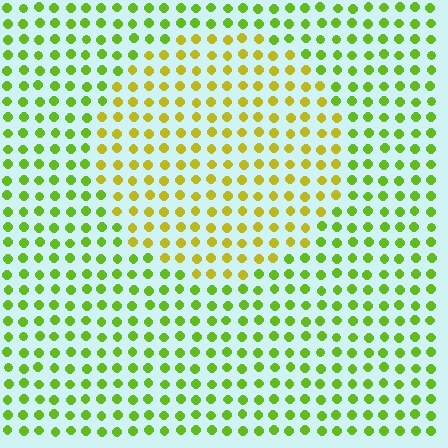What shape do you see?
I see a circle.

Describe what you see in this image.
The image is filled with small lime elements in a uniform arrangement. A circle-shaped region is visible where the elements are tinted to a slightly different hue, forming a subtle color boundary.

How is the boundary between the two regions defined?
The boundary is defined purely by a slight shift in hue (about 36 degrees). Spacing, size, and orientation are identical on both sides.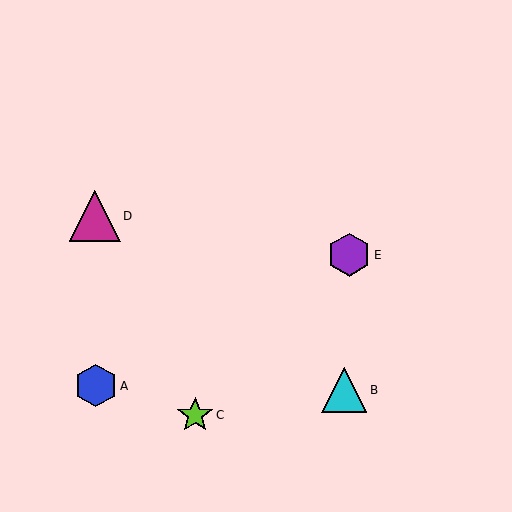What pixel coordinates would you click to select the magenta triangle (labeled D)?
Click at (95, 216) to select the magenta triangle D.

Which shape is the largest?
The magenta triangle (labeled D) is the largest.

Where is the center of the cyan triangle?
The center of the cyan triangle is at (344, 390).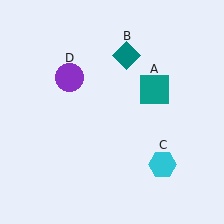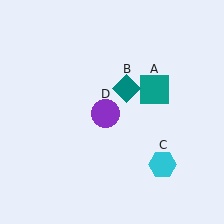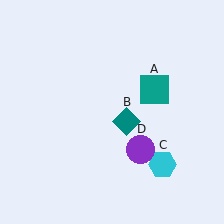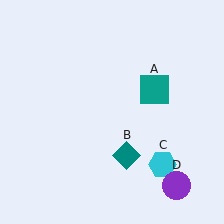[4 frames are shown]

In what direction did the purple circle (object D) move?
The purple circle (object D) moved down and to the right.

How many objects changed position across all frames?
2 objects changed position: teal diamond (object B), purple circle (object D).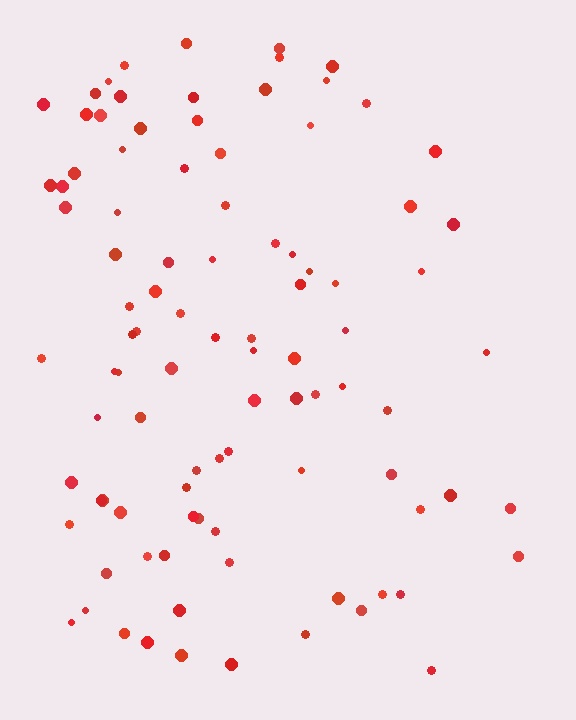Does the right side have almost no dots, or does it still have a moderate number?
Still a moderate number, just noticeably fewer than the left.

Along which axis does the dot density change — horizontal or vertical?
Horizontal.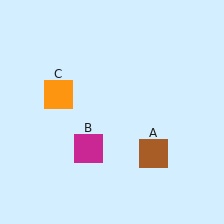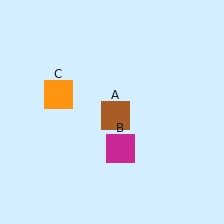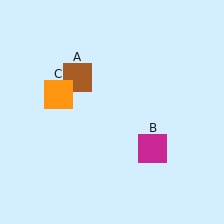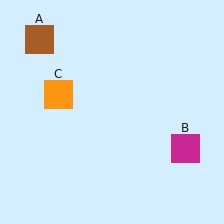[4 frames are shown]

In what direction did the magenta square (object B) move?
The magenta square (object B) moved right.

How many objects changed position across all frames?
2 objects changed position: brown square (object A), magenta square (object B).